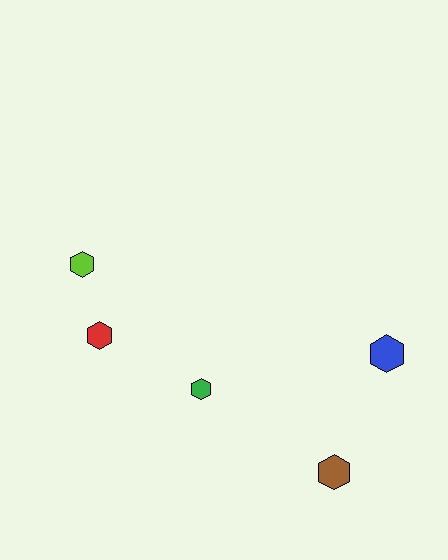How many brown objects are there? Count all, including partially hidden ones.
There is 1 brown object.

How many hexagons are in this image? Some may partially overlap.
There are 5 hexagons.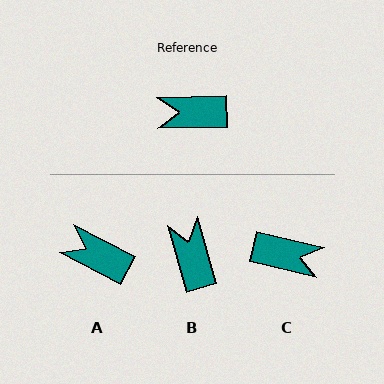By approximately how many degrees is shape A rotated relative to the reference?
Approximately 29 degrees clockwise.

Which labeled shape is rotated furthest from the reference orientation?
C, about 165 degrees away.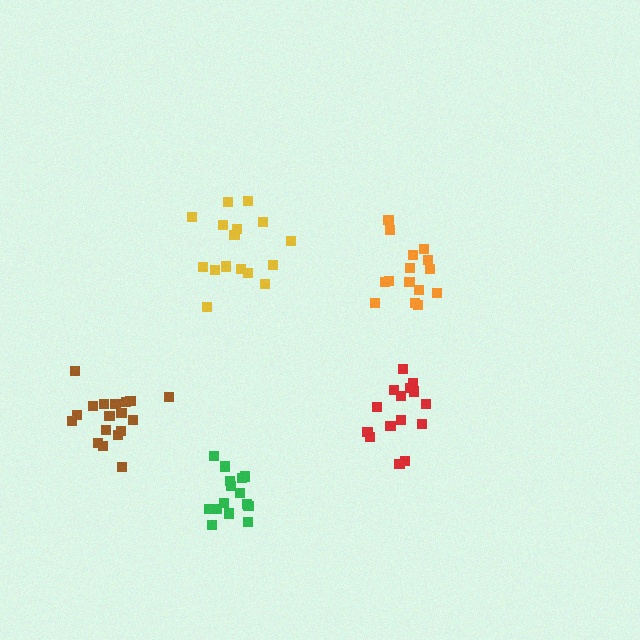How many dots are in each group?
Group 1: 15 dots, Group 2: 16 dots, Group 3: 15 dots, Group 4: 18 dots, Group 5: 15 dots (79 total).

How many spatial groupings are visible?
There are 5 spatial groupings.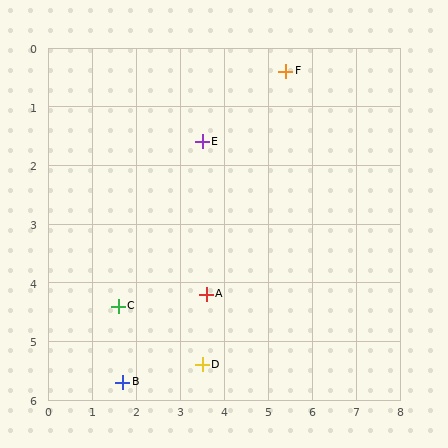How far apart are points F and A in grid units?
Points F and A are about 4.2 grid units apart.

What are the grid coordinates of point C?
Point C is at approximately (1.6, 4.4).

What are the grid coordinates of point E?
Point E is at approximately (3.5, 1.6).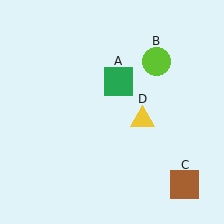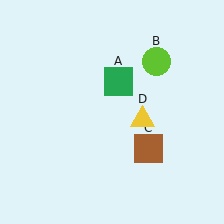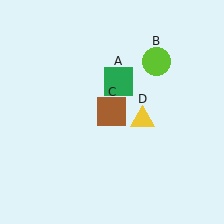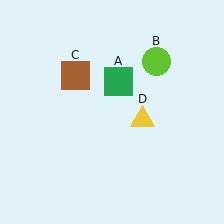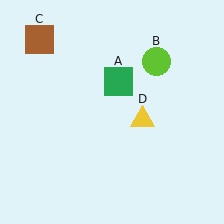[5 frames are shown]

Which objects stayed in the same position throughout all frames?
Green square (object A) and lime circle (object B) and yellow triangle (object D) remained stationary.